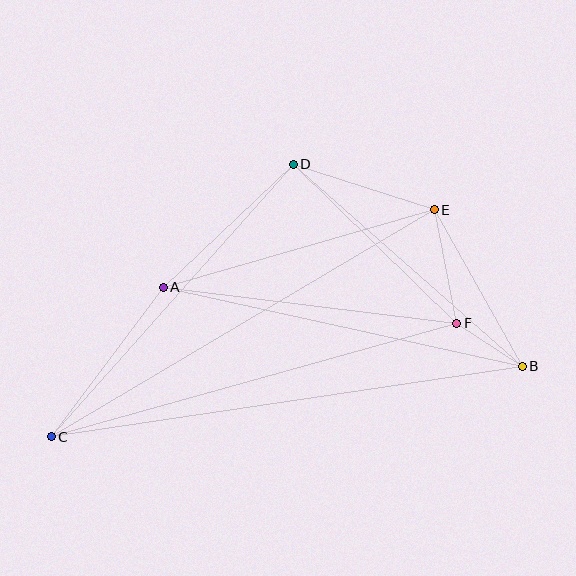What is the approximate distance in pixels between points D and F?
The distance between D and F is approximately 228 pixels.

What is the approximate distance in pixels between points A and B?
The distance between A and B is approximately 368 pixels.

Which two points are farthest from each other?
Points B and C are farthest from each other.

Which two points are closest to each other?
Points B and F are closest to each other.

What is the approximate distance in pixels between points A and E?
The distance between A and E is approximately 282 pixels.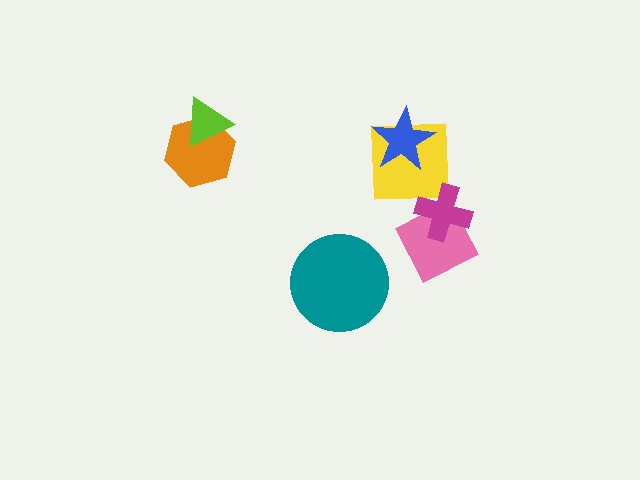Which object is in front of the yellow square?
The blue star is in front of the yellow square.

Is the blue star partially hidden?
No, no other shape covers it.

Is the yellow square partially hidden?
Yes, it is partially covered by another shape.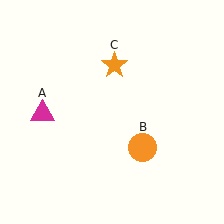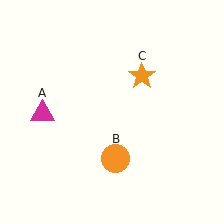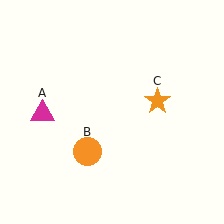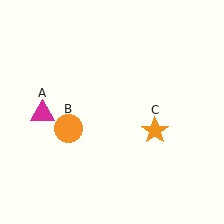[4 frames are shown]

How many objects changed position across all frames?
2 objects changed position: orange circle (object B), orange star (object C).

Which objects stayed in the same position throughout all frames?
Magenta triangle (object A) remained stationary.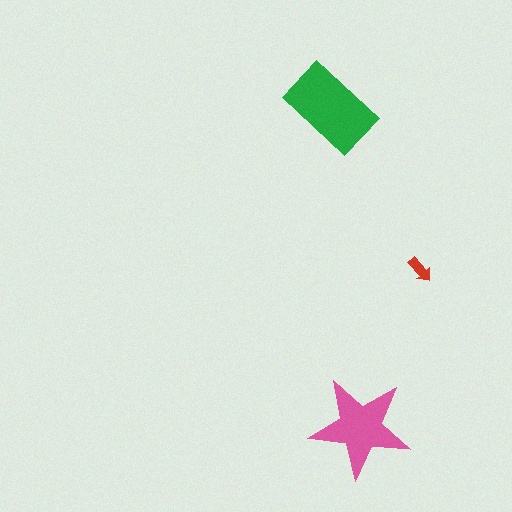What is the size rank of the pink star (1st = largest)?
2nd.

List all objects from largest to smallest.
The green rectangle, the pink star, the red arrow.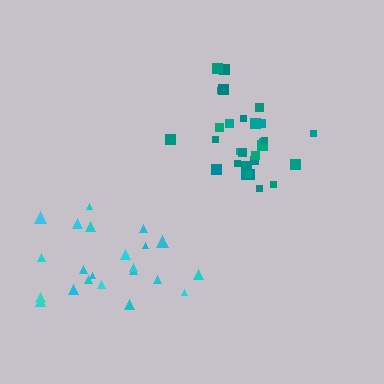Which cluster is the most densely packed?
Teal.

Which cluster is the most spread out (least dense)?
Cyan.